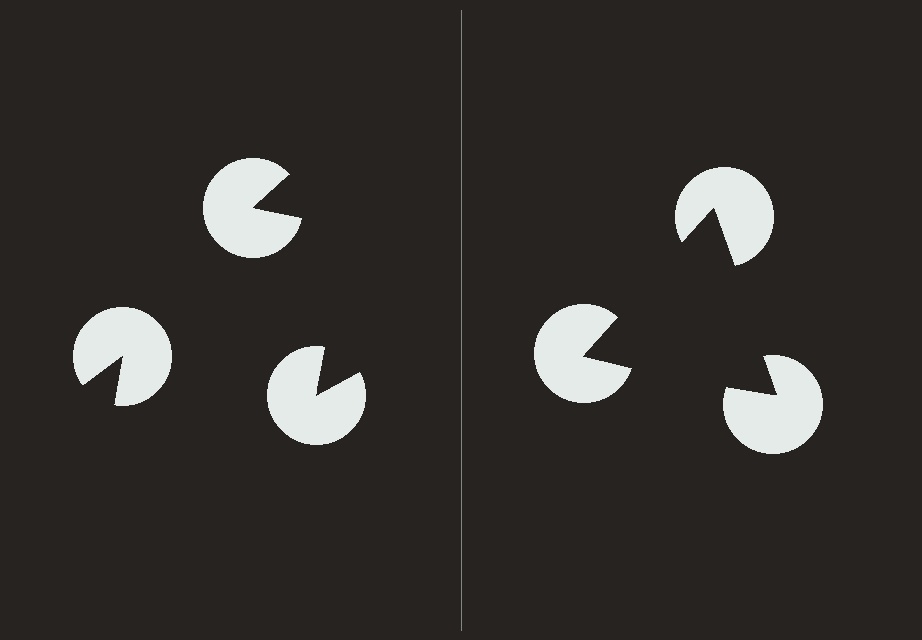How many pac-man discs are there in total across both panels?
6 — 3 on each side.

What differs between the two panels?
The pac-man discs are positioned identically on both sides; only the wedge orientations differ. On the right they align to a triangle; on the left they are misaligned.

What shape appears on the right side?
An illusory triangle.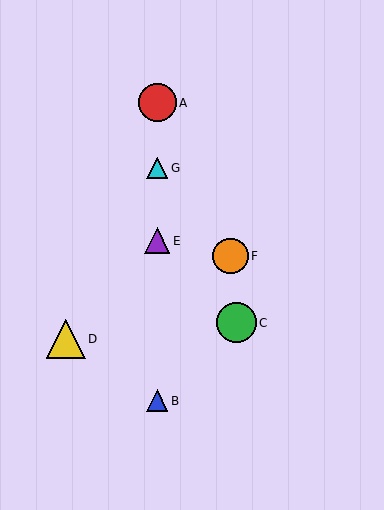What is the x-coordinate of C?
Object C is at x≈236.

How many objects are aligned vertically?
4 objects (A, B, E, G) are aligned vertically.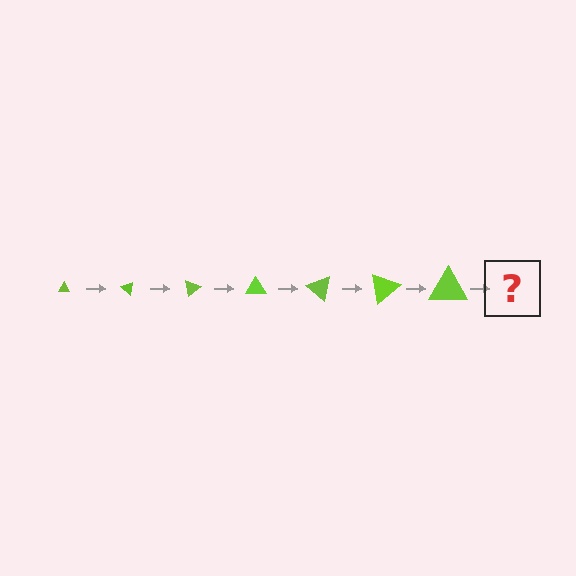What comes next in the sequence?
The next element should be a triangle, larger than the previous one and rotated 280 degrees from the start.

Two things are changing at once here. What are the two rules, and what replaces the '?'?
The two rules are that the triangle grows larger each step and it rotates 40 degrees each step. The '?' should be a triangle, larger than the previous one and rotated 280 degrees from the start.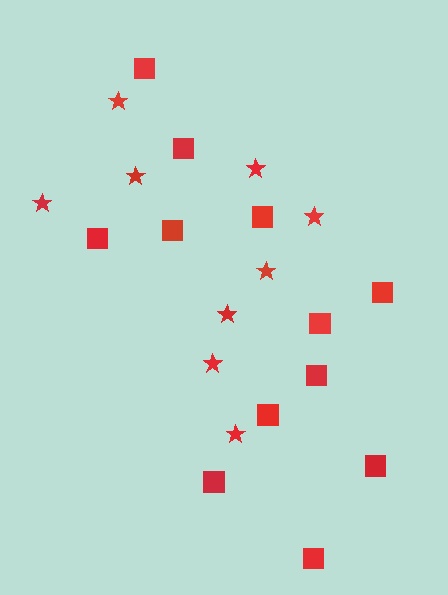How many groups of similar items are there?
There are 2 groups: one group of squares (12) and one group of stars (9).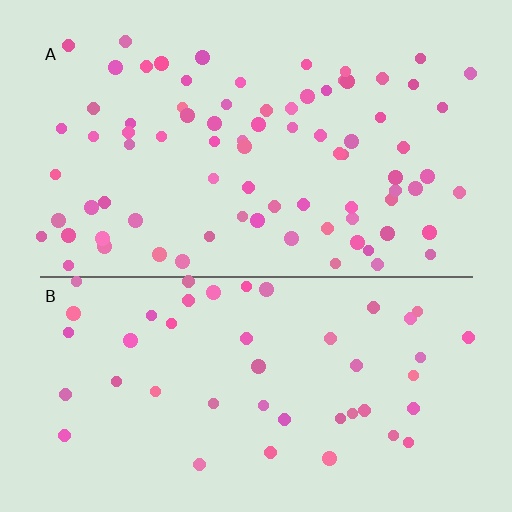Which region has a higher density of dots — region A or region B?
A (the top).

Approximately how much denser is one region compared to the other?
Approximately 1.8× — region A over region B.